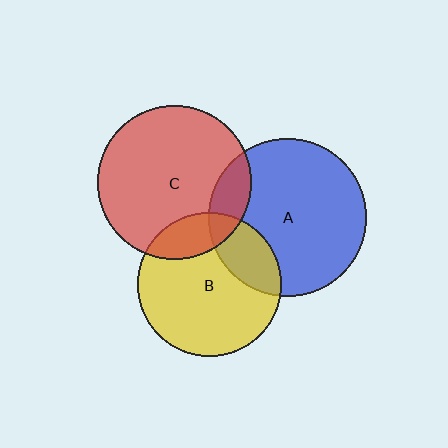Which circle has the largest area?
Circle A (blue).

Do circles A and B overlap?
Yes.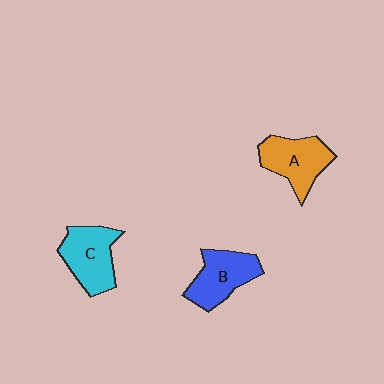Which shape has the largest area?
Shape C (cyan).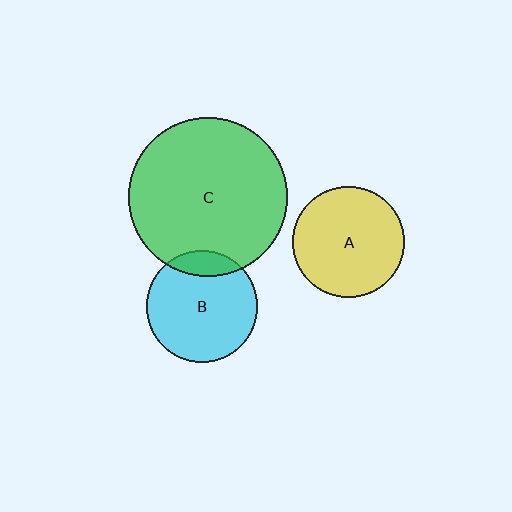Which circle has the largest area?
Circle C (green).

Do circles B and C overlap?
Yes.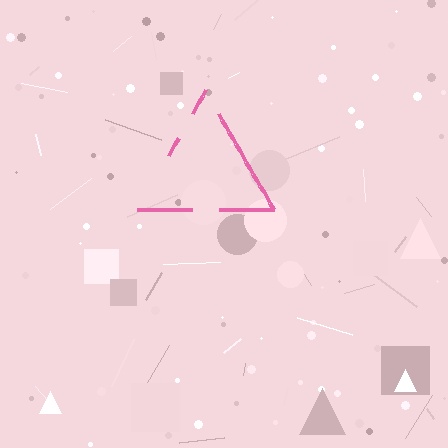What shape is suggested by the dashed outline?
The dashed outline suggests a triangle.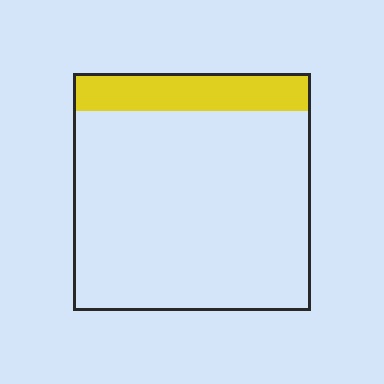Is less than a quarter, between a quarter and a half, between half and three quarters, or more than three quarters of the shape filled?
Less than a quarter.